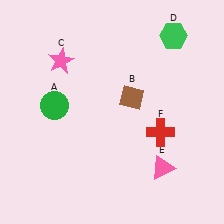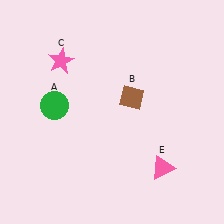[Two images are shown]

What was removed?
The green hexagon (D), the red cross (F) were removed in Image 2.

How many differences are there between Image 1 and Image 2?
There are 2 differences between the two images.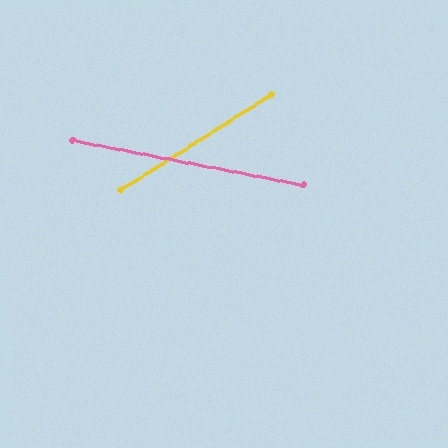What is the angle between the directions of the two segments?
Approximately 43 degrees.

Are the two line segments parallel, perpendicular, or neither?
Neither parallel nor perpendicular — they differ by about 43°.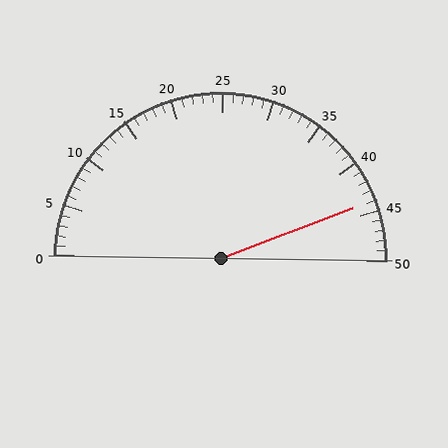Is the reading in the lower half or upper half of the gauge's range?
The reading is in the upper half of the range (0 to 50).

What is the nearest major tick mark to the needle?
The nearest major tick mark is 45.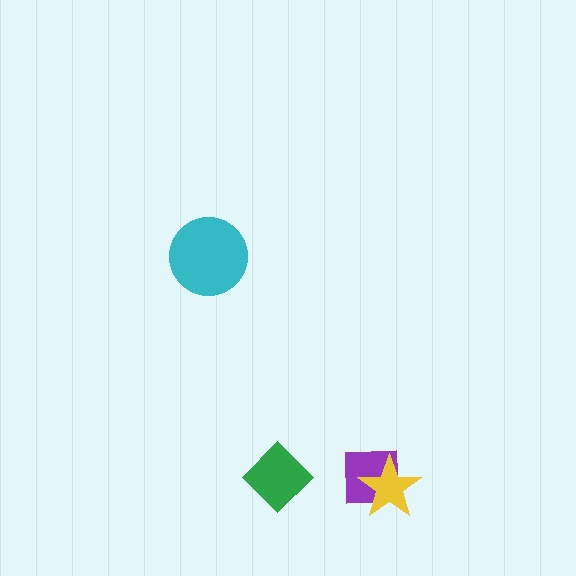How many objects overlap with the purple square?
1 object overlaps with the purple square.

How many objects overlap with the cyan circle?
0 objects overlap with the cyan circle.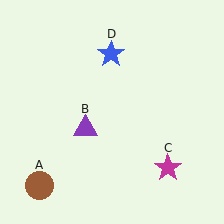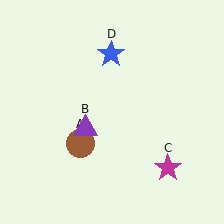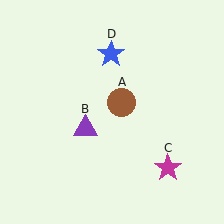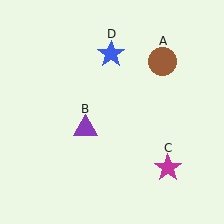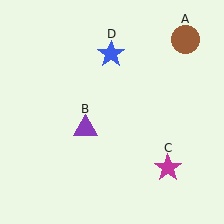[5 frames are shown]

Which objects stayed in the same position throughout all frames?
Purple triangle (object B) and magenta star (object C) and blue star (object D) remained stationary.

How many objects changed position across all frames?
1 object changed position: brown circle (object A).